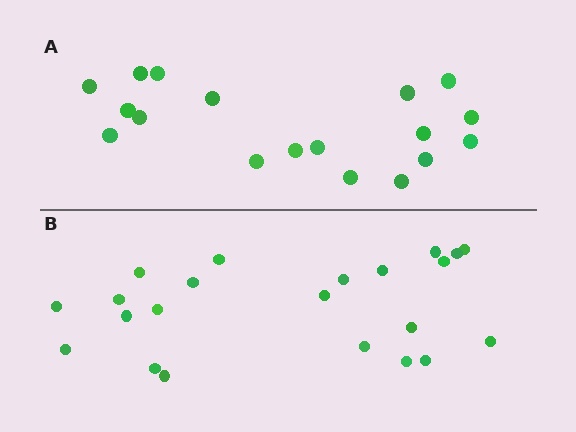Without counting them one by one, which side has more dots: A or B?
Region B (the bottom region) has more dots.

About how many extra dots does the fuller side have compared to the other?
Region B has about 4 more dots than region A.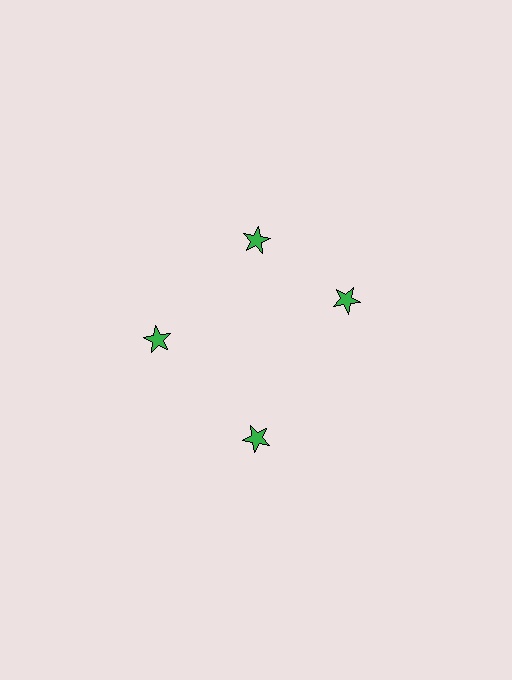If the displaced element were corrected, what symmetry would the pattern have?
It would have 4-fold rotational symmetry — the pattern would map onto itself every 90 degrees.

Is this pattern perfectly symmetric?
No. The 4 green stars are arranged in a ring, but one element near the 3 o'clock position is rotated out of alignment along the ring, breaking the 4-fold rotational symmetry.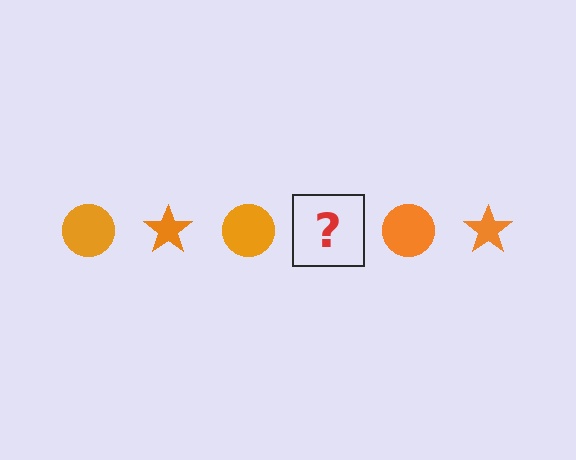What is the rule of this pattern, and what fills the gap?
The rule is that the pattern cycles through circle, star shapes in orange. The gap should be filled with an orange star.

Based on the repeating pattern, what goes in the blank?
The blank should be an orange star.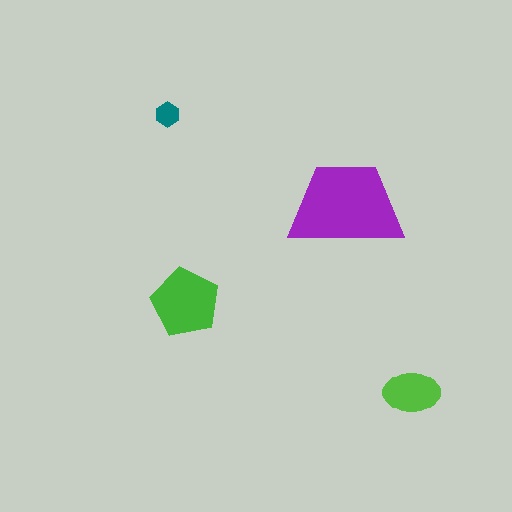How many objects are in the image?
There are 4 objects in the image.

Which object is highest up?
The teal hexagon is topmost.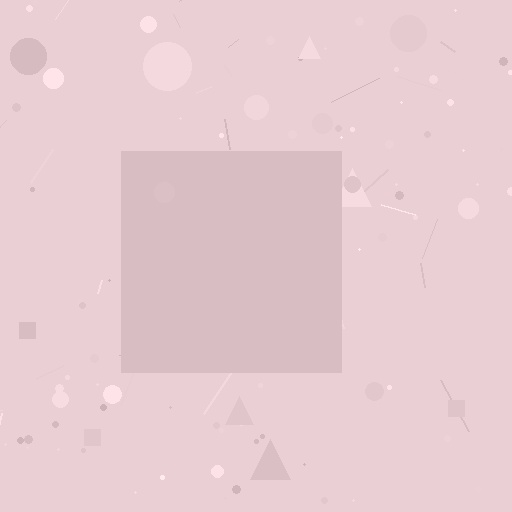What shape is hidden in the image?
A square is hidden in the image.